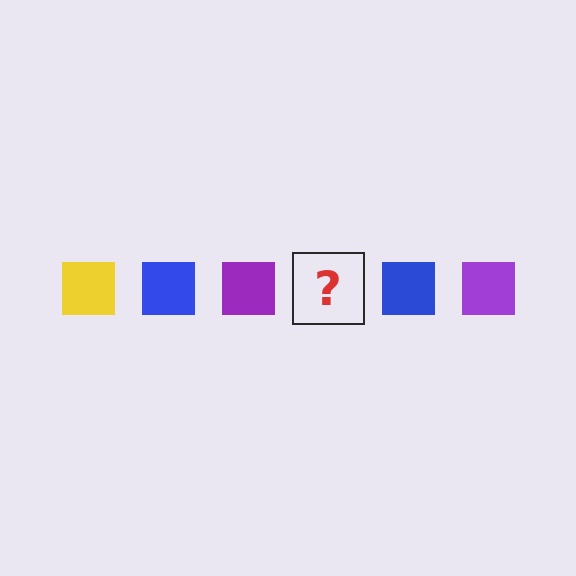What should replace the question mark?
The question mark should be replaced with a yellow square.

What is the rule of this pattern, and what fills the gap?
The rule is that the pattern cycles through yellow, blue, purple squares. The gap should be filled with a yellow square.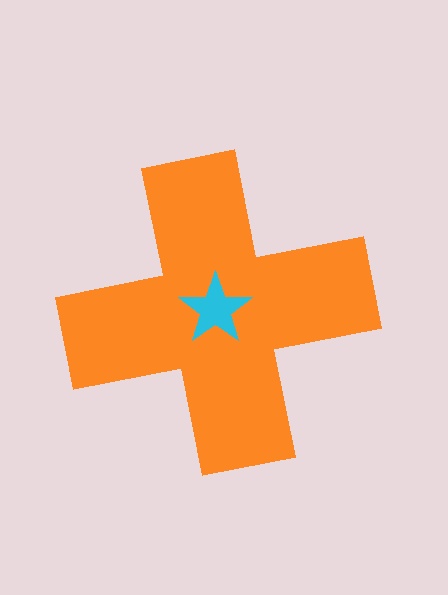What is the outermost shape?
The orange cross.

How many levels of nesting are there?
2.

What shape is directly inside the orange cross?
The cyan star.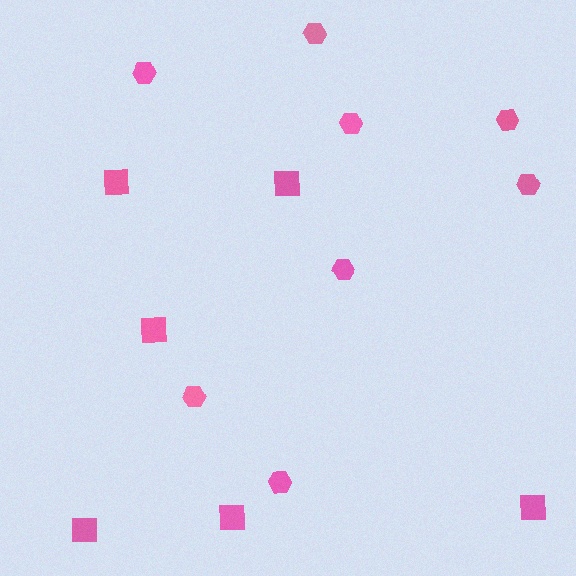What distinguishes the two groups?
There are 2 groups: one group of hexagons (8) and one group of squares (6).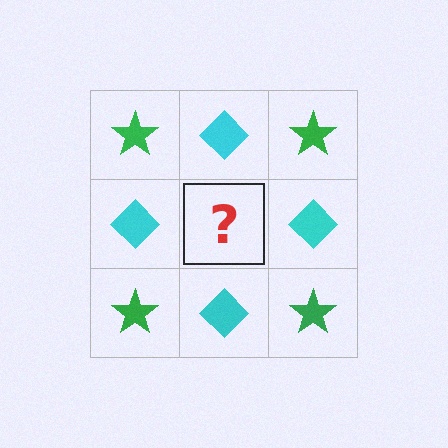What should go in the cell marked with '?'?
The missing cell should contain a green star.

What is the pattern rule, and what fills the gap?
The rule is that it alternates green star and cyan diamond in a checkerboard pattern. The gap should be filled with a green star.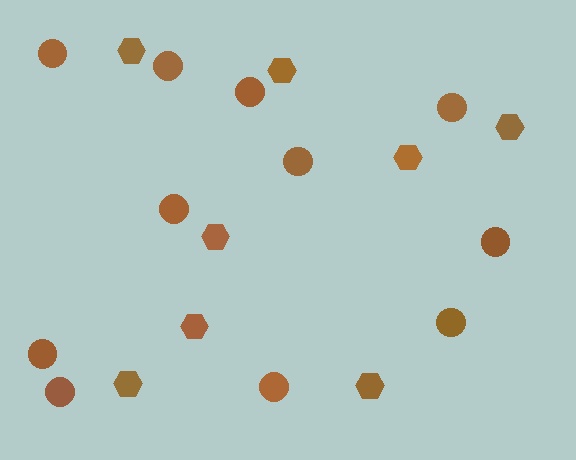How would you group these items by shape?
There are 2 groups: one group of hexagons (8) and one group of circles (11).